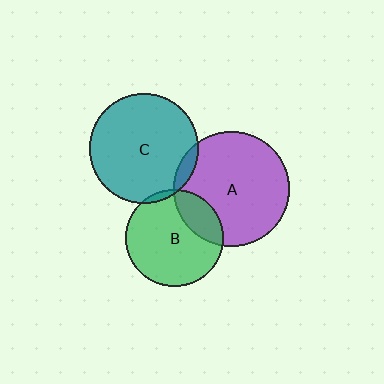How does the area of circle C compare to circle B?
Approximately 1.3 times.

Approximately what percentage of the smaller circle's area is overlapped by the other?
Approximately 5%.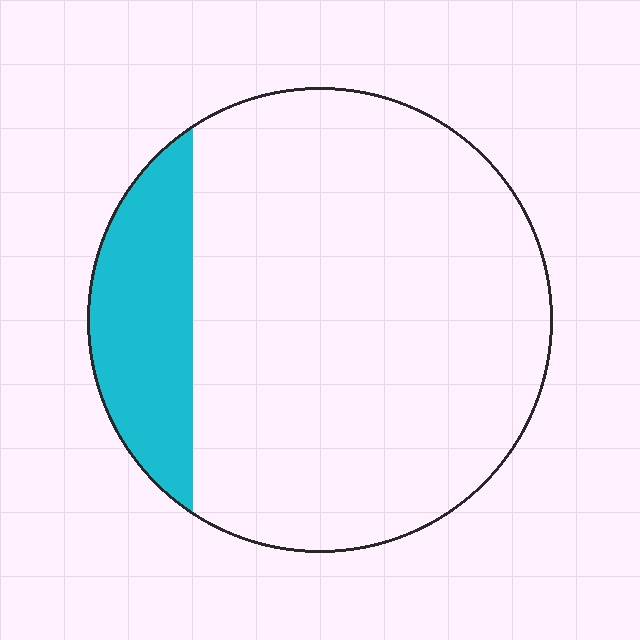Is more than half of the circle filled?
No.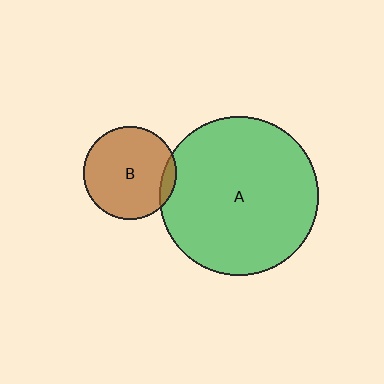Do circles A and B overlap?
Yes.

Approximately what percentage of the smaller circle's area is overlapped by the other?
Approximately 10%.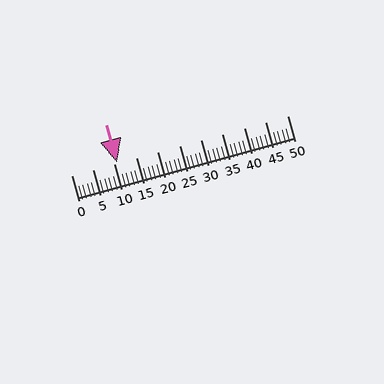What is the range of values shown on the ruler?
The ruler shows values from 0 to 50.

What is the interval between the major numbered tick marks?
The major tick marks are spaced 5 units apart.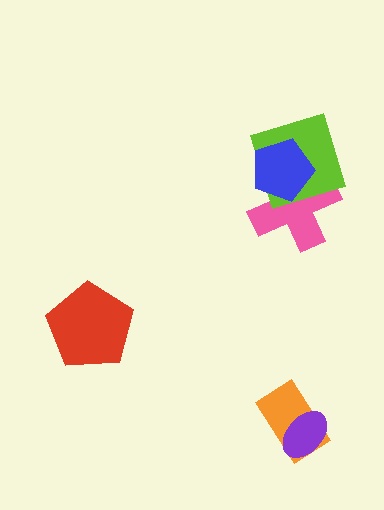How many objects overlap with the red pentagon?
0 objects overlap with the red pentagon.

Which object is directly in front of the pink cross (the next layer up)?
The lime square is directly in front of the pink cross.